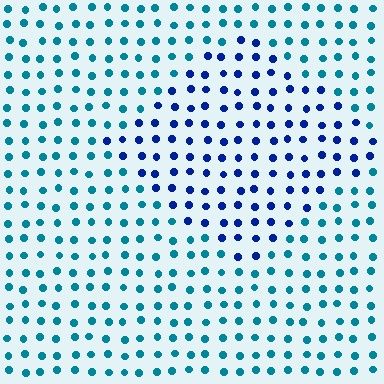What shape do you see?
I see a diamond.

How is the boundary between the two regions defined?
The boundary is defined purely by a slight shift in hue (about 41 degrees). Spacing, size, and orientation are identical on both sides.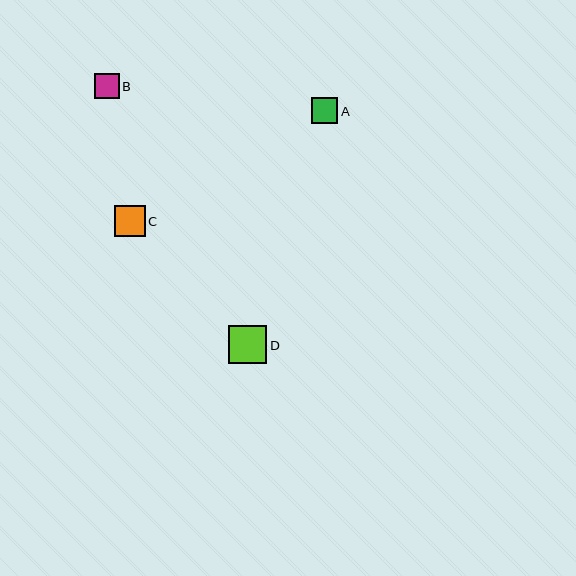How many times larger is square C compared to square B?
Square C is approximately 1.3 times the size of square B.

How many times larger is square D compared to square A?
Square D is approximately 1.4 times the size of square A.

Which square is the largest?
Square D is the largest with a size of approximately 38 pixels.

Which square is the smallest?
Square B is the smallest with a size of approximately 25 pixels.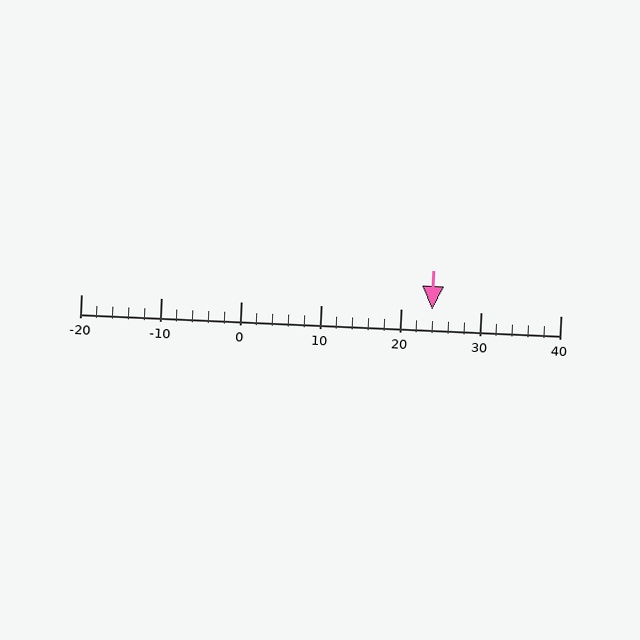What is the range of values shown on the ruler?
The ruler shows values from -20 to 40.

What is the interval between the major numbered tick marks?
The major tick marks are spaced 10 units apart.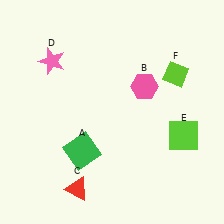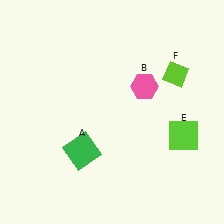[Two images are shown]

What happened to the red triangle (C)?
The red triangle (C) was removed in Image 2. It was in the bottom-left area of Image 1.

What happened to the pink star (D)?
The pink star (D) was removed in Image 2. It was in the top-left area of Image 1.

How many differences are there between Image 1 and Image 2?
There are 2 differences between the two images.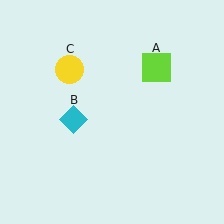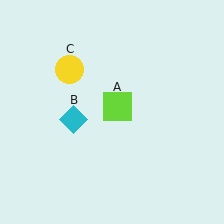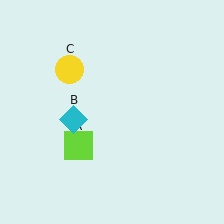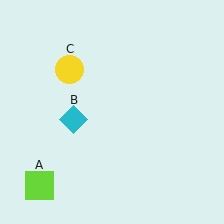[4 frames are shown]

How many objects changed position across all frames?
1 object changed position: lime square (object A).